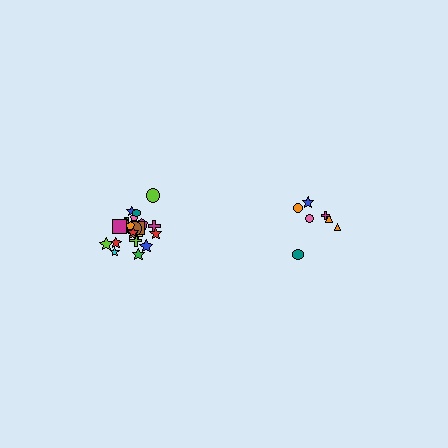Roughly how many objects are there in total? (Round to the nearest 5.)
Roughly 30 objects in total.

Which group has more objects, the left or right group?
The left group.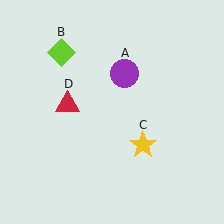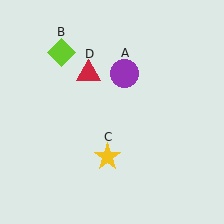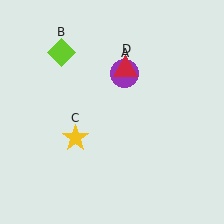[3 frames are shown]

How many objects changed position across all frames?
2 objects changed position: yellow star (object C), red triangle (object D).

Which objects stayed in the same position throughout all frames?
Purple circle (object A) and lime diamond (object B) remained stationary.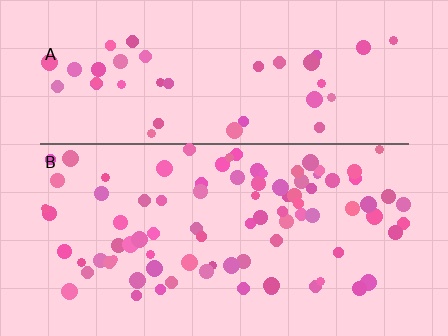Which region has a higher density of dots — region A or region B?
B (the bottom).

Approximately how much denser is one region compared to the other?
Approximately 2.0× — region B over region A.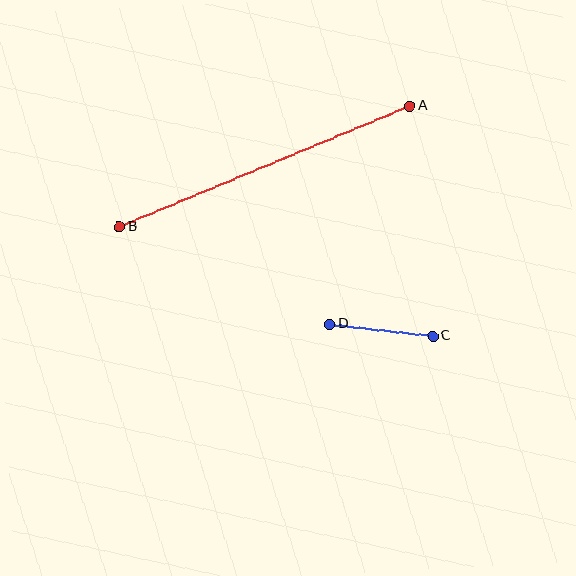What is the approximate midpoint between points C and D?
The midpoint is at approximately (381, 330) pixels.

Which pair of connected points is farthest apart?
Points A and B are farthest apart.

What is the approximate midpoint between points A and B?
The midpoint is at approximately (264, 166) pixels.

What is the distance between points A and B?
The distance is approximately 314 pixels.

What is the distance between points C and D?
The distance is approximately 104 pixels.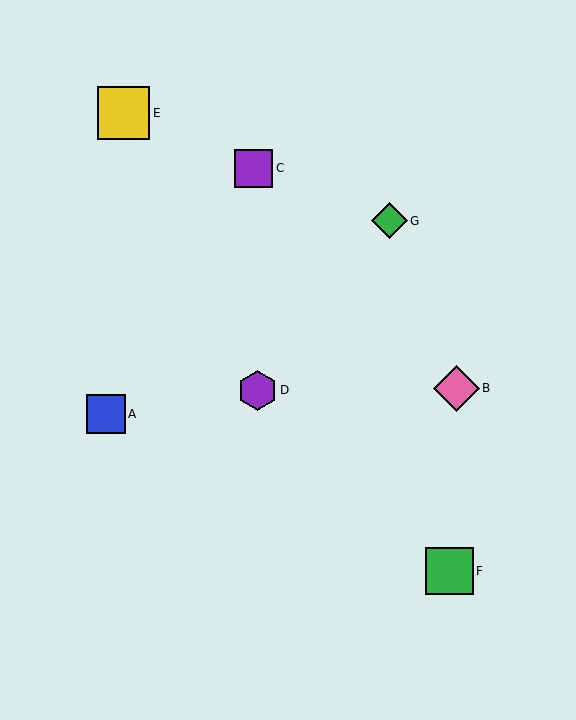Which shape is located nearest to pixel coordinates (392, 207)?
The green diamond (labeled G) at (389, 221) is nearest to that location.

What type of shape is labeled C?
Shape C is a purple square.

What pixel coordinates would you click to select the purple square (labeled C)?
Click at (254, 168) to select the purple square C.